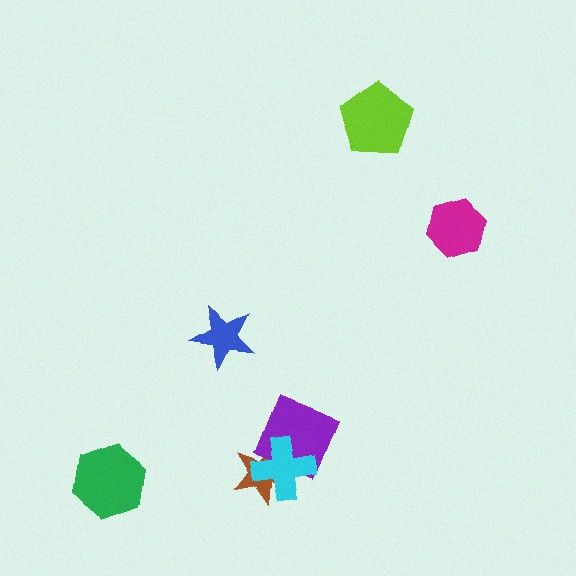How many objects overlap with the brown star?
2 objects overlap with the brown star.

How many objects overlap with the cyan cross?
2 objects overlap with the cyan cross.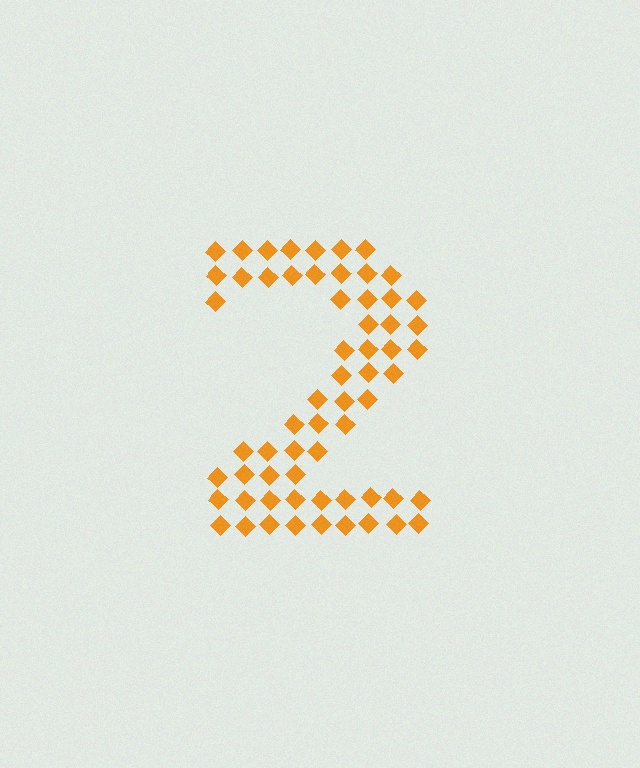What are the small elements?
The small elements are diamonds.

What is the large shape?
The large shape is the digit 2.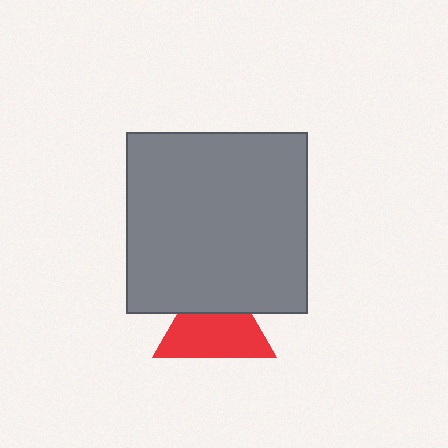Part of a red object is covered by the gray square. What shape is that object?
It is a triangle.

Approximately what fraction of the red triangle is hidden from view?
Roughly 36% of the red triangle is hidden behind the gray square.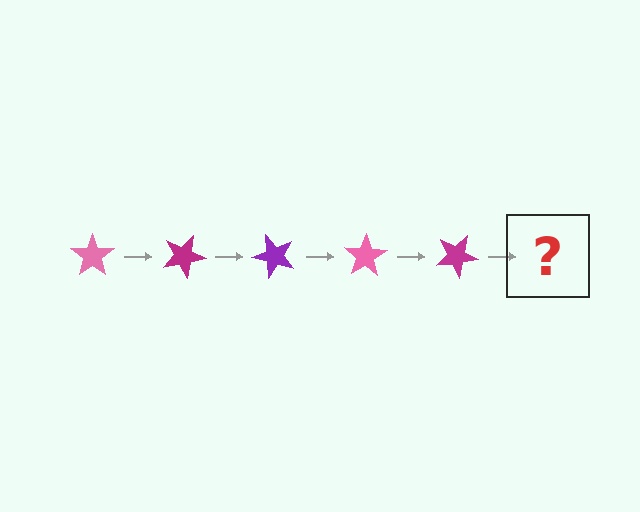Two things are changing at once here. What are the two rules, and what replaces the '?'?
The two rules are that it rotates 25 degrees each step and the color cycles through pink, magenta, and purple. The '?' should be a purple star, rotated 125 degrees from the start.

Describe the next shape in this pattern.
It should be a purple star, rotated 125 degrees from the start.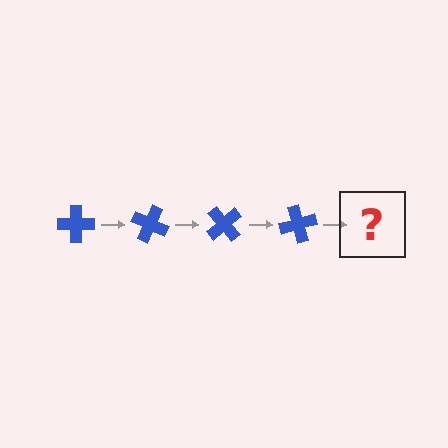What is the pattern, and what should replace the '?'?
The pattern is that the cross rotates 25 degrees each step. The '?' should be a blue cross rotated 100 degrees.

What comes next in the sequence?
The next element should be a blue cross rotated 100 degrees.